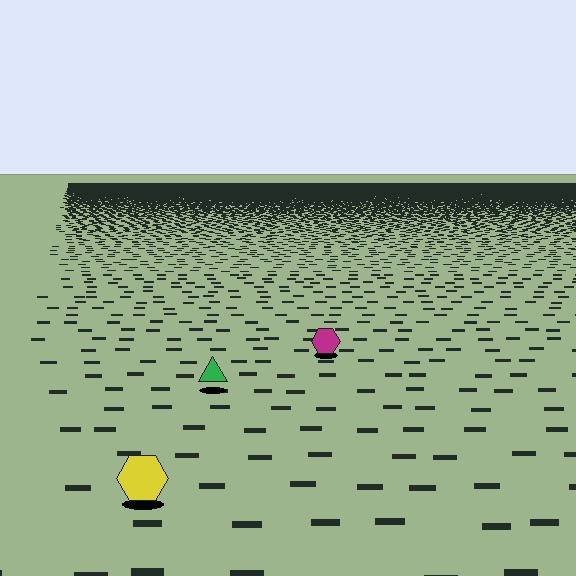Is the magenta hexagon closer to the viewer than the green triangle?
No. The green triangle is closer — you can tell from the texture gradient: the ground texture is coarser near it.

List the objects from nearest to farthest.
From nearest to farthest: the yellow hexagon, the green triangle, the magenta hexagon.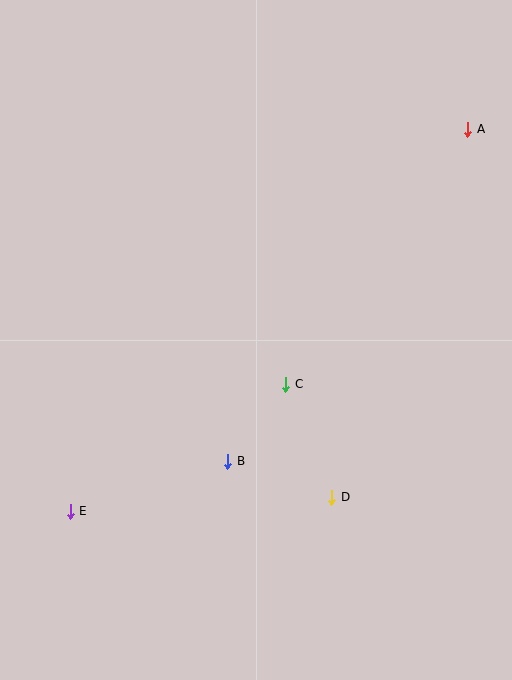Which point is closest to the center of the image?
Point C at (286, 384) is closest to the center.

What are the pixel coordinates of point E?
Point E is at (70, 511).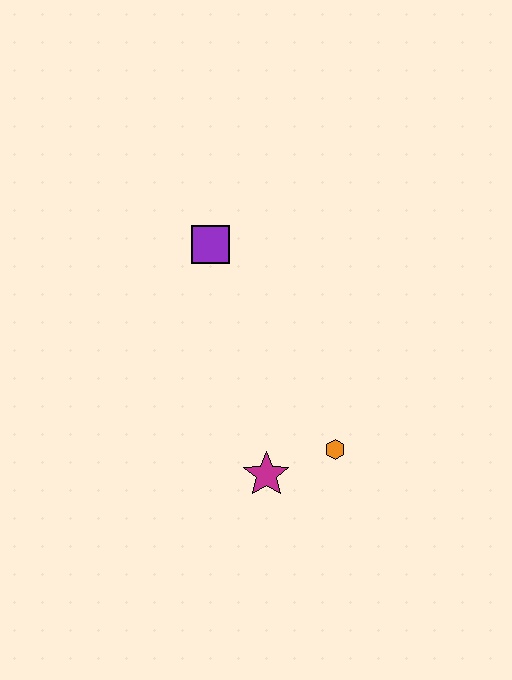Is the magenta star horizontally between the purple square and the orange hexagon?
Yes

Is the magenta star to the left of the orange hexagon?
Yes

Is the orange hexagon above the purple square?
No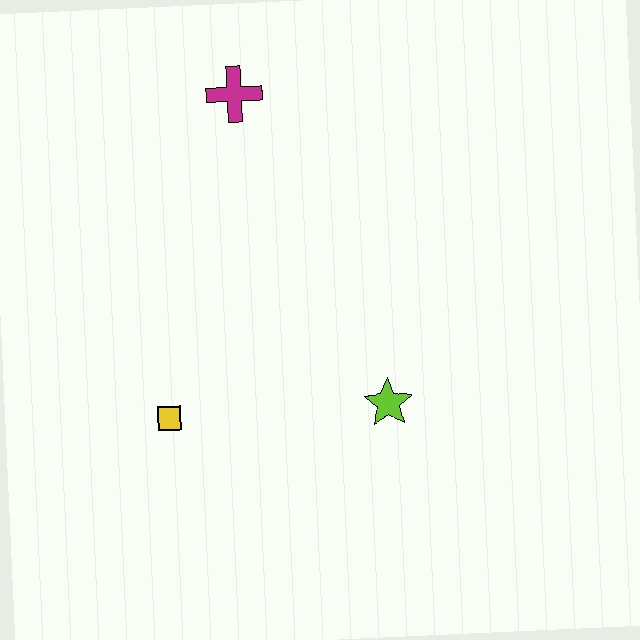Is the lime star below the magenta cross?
Yes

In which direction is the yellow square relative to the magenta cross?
The yellow square is below the magenta cross.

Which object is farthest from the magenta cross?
The lime star is farthest from the magenta cross.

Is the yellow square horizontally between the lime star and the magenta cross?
No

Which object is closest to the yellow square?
The lime star is closest to the yellow square.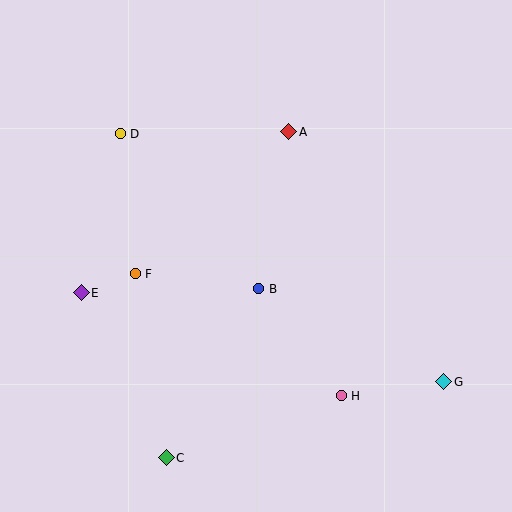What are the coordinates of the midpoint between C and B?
The midpoint between C and B is at (212, 373).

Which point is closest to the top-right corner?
Point A is closest to the top-right corner.